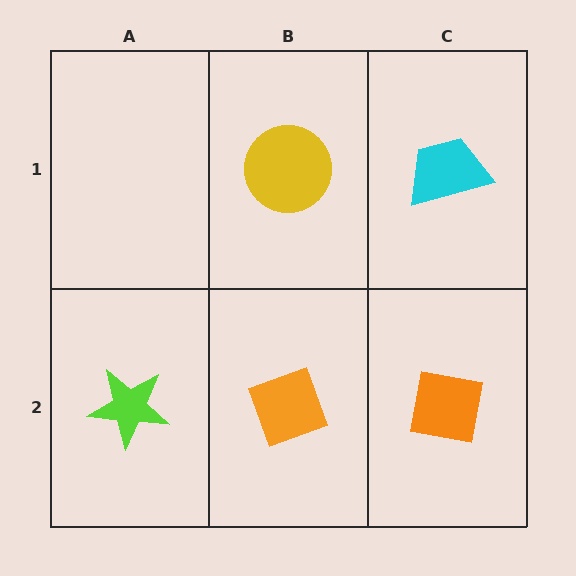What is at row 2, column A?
A lime star.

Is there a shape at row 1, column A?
No, that cell is empty.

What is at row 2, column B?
An orange diamond.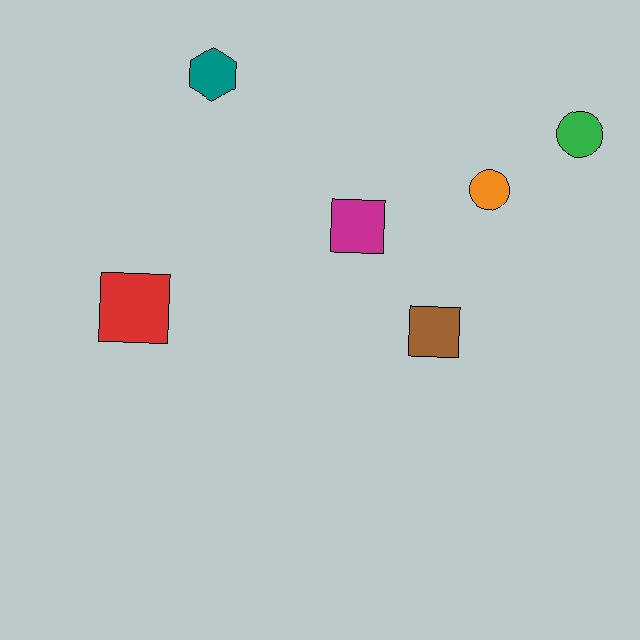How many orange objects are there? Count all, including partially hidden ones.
There is 1 orange object.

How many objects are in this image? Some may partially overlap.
There are 6 objects.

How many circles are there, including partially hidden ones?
There are 2 circles.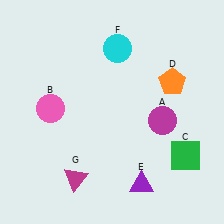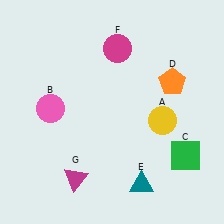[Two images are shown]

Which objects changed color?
A changed from magenta to yellow. E changed from purple to teal. F changed from cyan to magenta.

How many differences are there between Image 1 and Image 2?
There are 3 differences between the two images.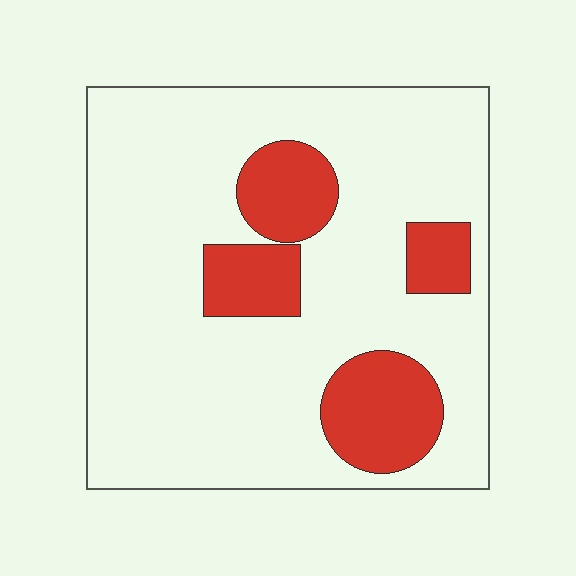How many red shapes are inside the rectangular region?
4.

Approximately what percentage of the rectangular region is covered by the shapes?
Approximately 20%.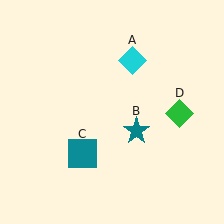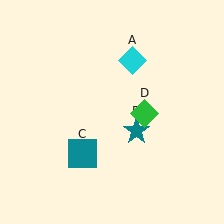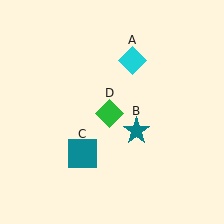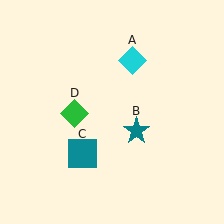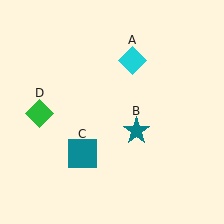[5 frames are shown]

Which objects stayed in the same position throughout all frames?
Cyan diamond (object A) and teal star (object B) and teal square (object C) remained stationary.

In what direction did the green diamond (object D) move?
The green diamond (object D) moved left.